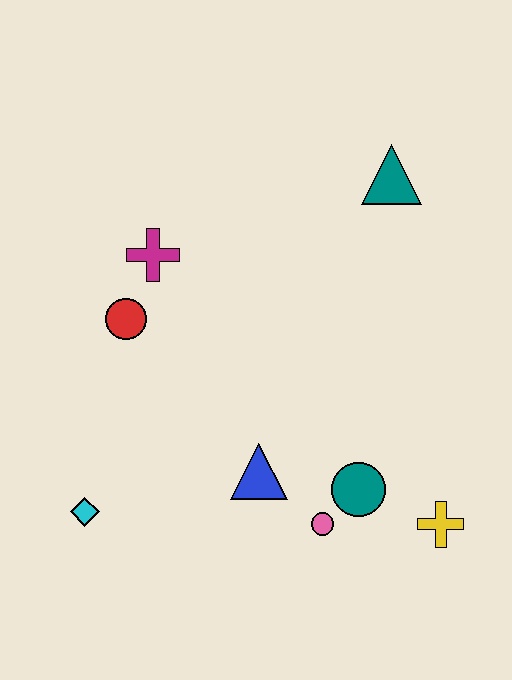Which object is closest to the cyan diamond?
The blue triangle is closest to the cyan diamond.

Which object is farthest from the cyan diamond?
The teal triangle is farthest from the cyan diamond.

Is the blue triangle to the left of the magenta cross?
No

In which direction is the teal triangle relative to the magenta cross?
The teal triangle is to the right of the magenta cross.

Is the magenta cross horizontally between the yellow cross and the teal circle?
No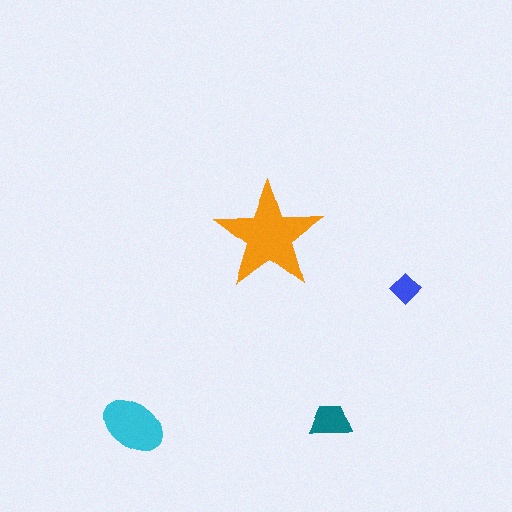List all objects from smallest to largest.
The blue diamond, the teal trapezoid, the cyan ellipse, the orange star.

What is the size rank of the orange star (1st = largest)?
1st.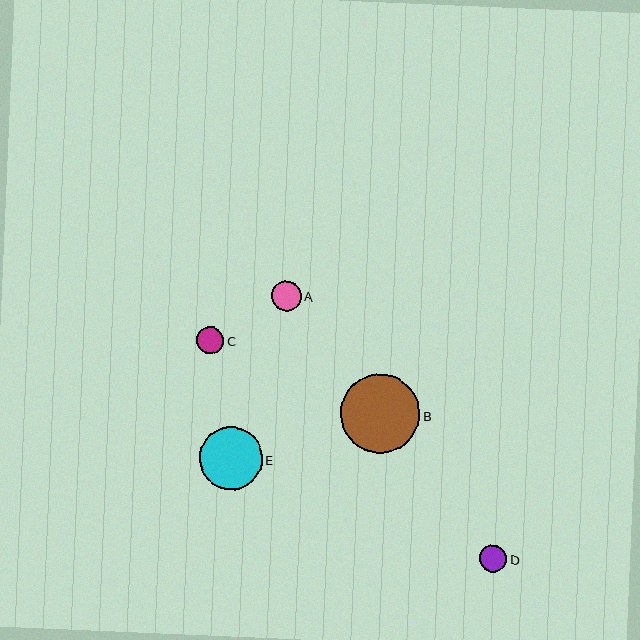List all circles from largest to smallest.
From largest to smallest: B, E, A, D, C.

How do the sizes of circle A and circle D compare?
Circle A and circle D are approximately the same size.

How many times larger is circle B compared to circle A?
Circle B is approximately 2.7 times the size of circle A.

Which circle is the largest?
Circle B is the largest with a size of approximately 79 pixels.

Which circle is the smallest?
Circle C is the smallest with a size of approximately 27 pixels.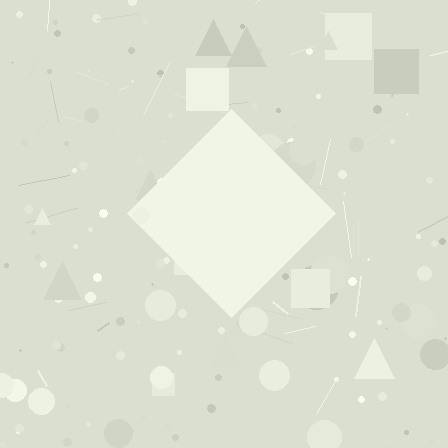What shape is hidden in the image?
A diamond is hidden in the image.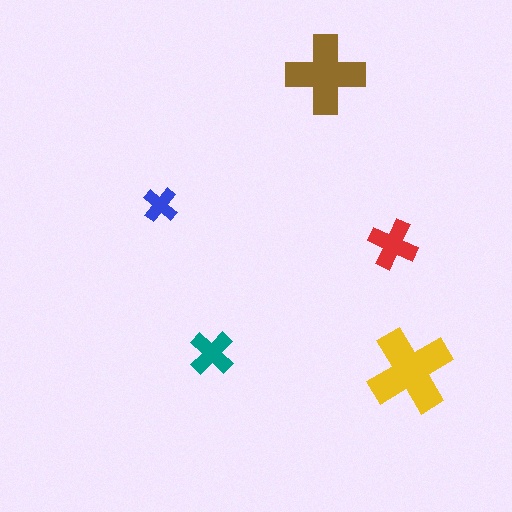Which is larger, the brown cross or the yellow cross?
The yellow one.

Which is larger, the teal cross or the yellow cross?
The yellow one.